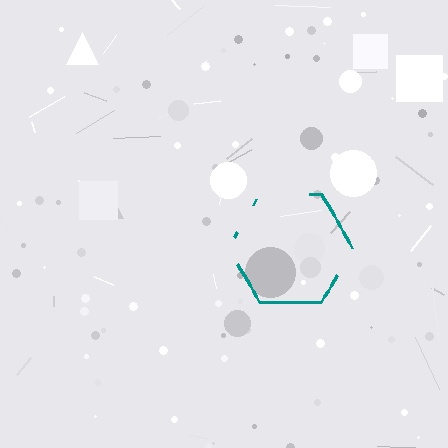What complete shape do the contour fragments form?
The contour fragments form a hexagon.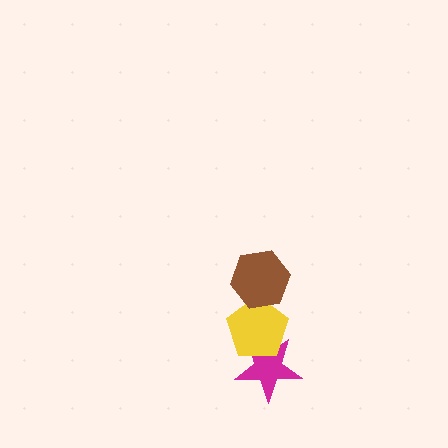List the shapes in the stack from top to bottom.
From top to bottom: the brown hexagon, the yellow pentagon, the magenta star.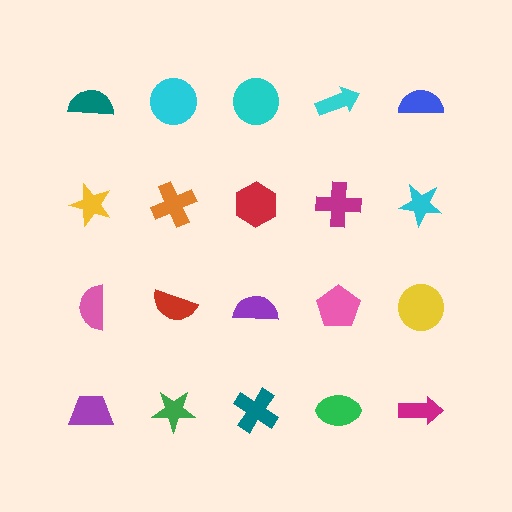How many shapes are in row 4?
5 shapes.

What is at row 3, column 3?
A purple semicircle.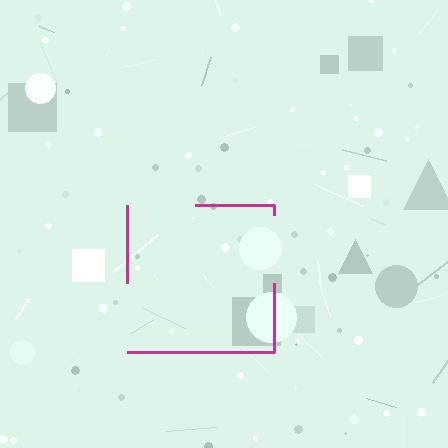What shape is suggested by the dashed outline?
The dashed outline suggests a square.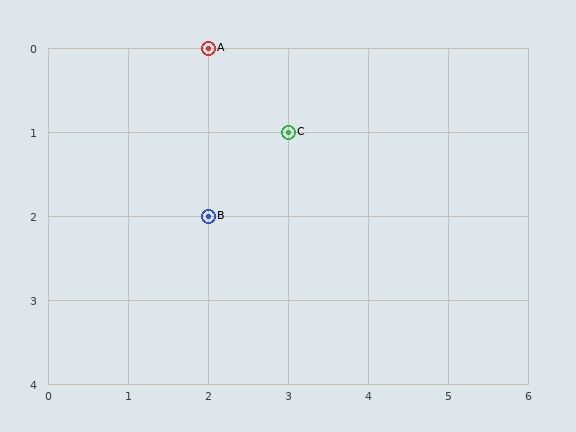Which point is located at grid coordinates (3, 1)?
Point C is at (3, 1).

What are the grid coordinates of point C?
Point C is at grid coordinates (3, 1).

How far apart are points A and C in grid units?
Points A and C are 1 column and 1 row apart (about 1.4 grid units diagonally).